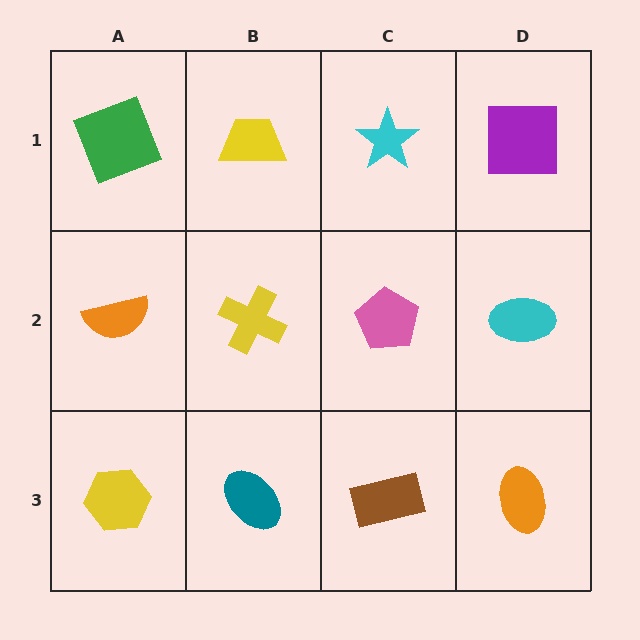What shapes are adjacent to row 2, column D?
A purple square (row 1, column D), an orange ellipse (row 3, column D), a pink pentagon (row 2, column C).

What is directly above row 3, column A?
An orange semicircle.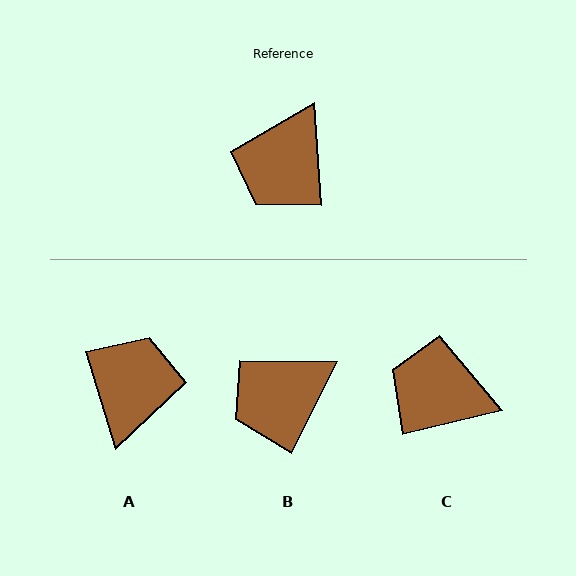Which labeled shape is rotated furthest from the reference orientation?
A, about 167 degrees away.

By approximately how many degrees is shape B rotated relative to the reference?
Approximately 31 degrees clockwise.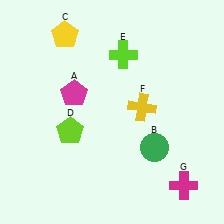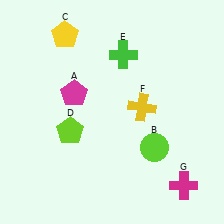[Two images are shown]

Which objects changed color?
B changed from green to lime. E changed from lime to green.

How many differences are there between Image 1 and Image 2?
There are 2 differences between the two images.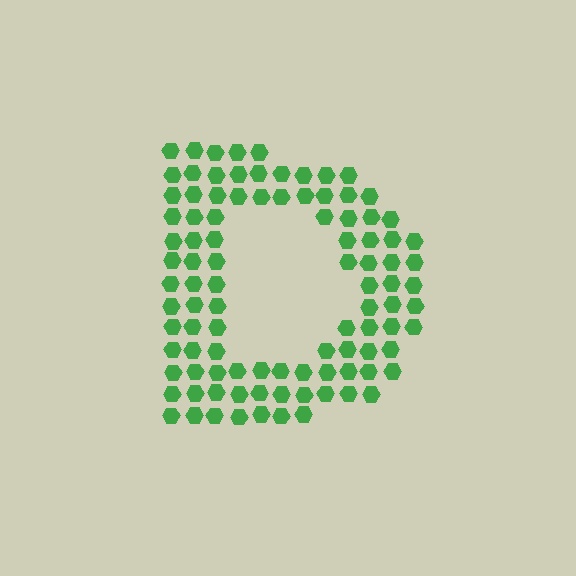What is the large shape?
The large shape is the letter D.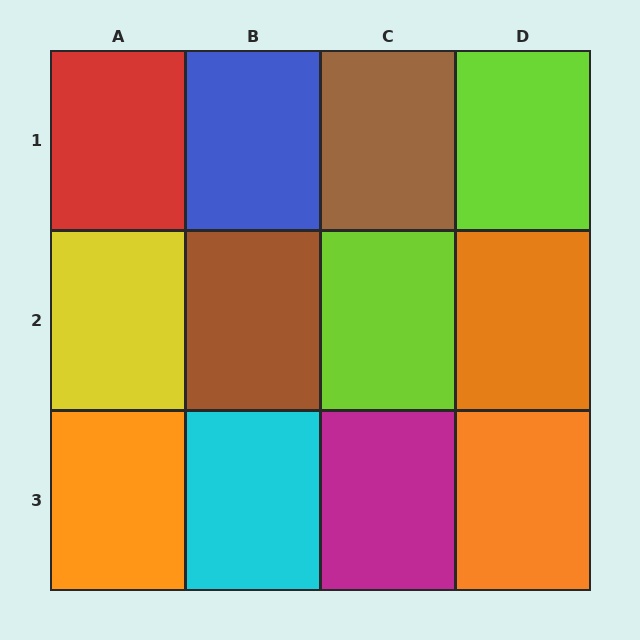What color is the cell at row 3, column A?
Orange.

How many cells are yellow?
1 cell is yellow.